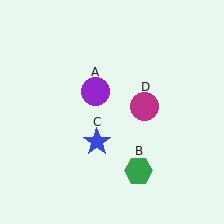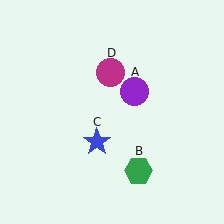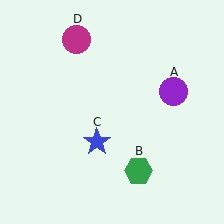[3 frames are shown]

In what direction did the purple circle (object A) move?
The purple circle (object A) moved right.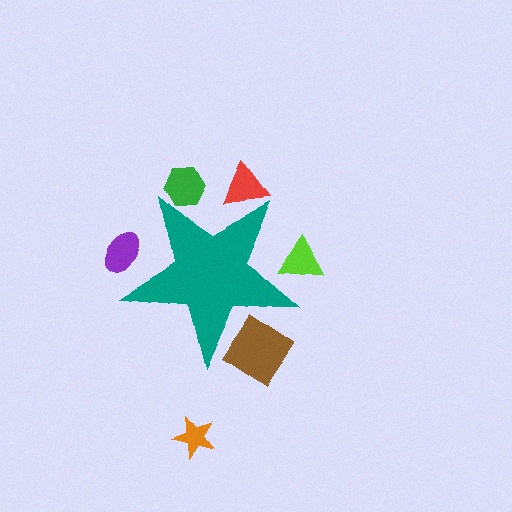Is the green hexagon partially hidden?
Yes, the green hexagon is partially hidden behind the teal star.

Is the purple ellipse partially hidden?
Yes, the purple ellipse is partially hidden behind the teal star.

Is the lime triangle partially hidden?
Yes, the lime triangle is partially hidden behind the teal star.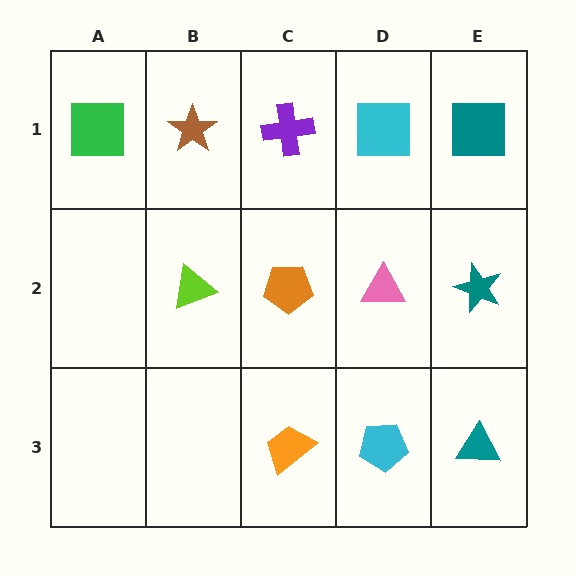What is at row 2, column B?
A lime triangle.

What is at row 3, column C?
An orange trapezoid.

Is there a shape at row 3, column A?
No, that cell is empty.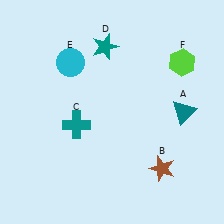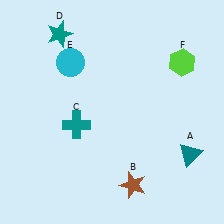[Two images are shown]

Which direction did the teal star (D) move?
The teal star (D) moved left.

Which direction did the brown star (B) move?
The brown star (B) moved left.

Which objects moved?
The objects that moved are: the teal triangle (A), the brown star (B), the teal star (D).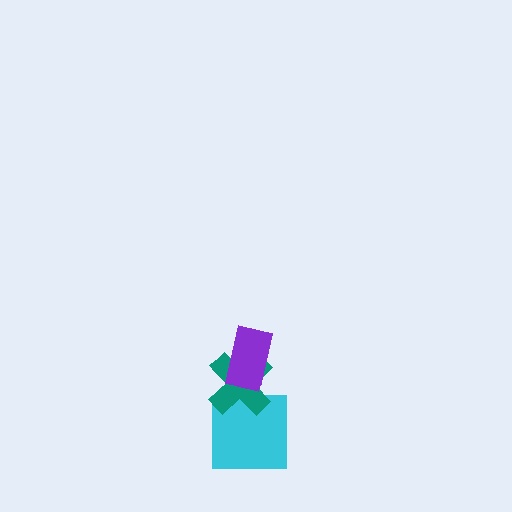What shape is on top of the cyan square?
The teal cross is on top of the cyan square.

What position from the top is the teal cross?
The teal cross is 2nd from the top.